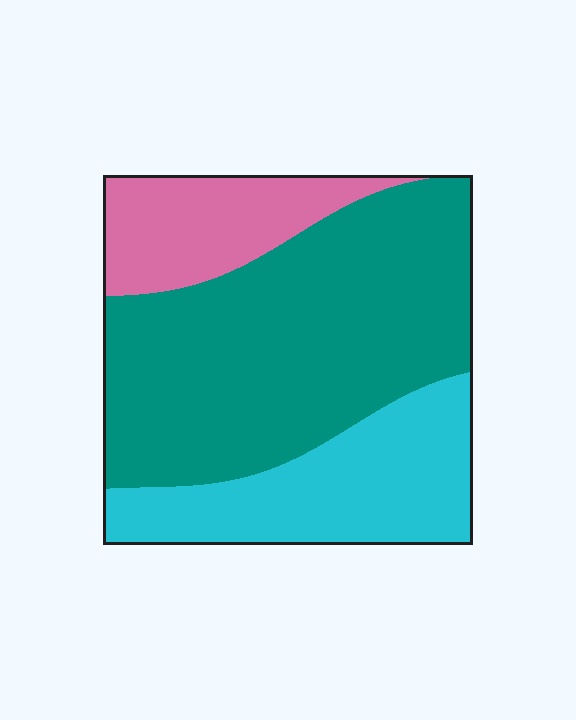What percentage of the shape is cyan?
Cyan takes up about one quarter (1/4) of the shape.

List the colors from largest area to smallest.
From largest to smallest: teal, cyan, pink.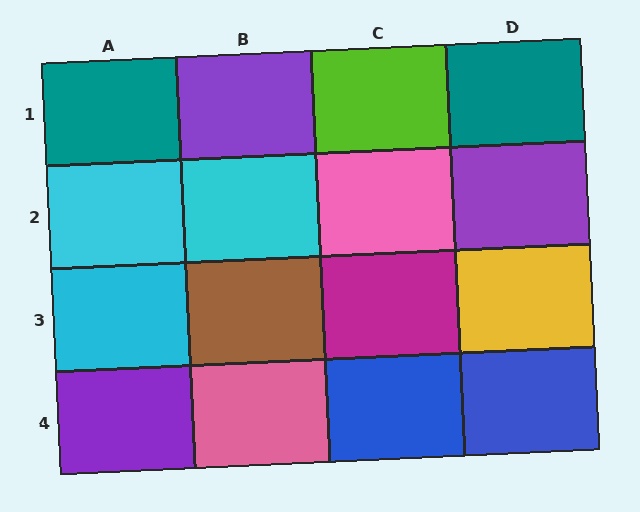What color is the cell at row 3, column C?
Magenta.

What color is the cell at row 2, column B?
Cyan.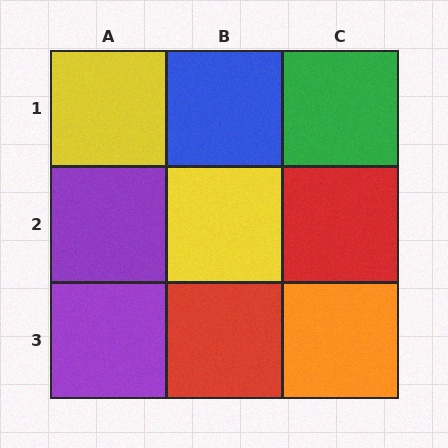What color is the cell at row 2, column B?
Yellow.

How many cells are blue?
1 cell is blue.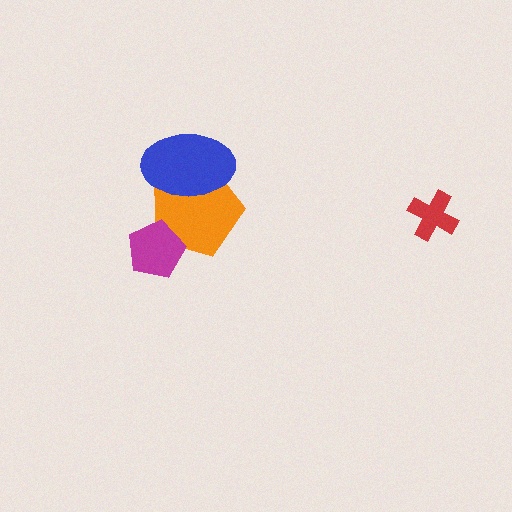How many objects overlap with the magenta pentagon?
1 object overlaps with the magenta pentagon.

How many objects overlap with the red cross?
0 objects overlap with the red cross.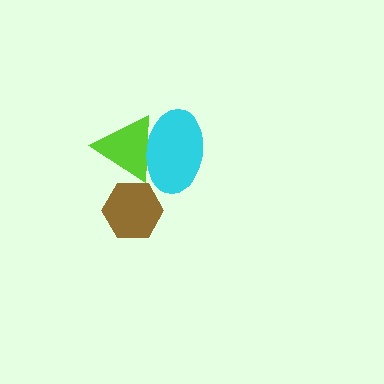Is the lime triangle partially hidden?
Yes, it is partially covered by another shape.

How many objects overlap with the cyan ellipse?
1 object overlaps with the cyan ellipse.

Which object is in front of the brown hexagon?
The lime triangle is in front of the brown hexagon.